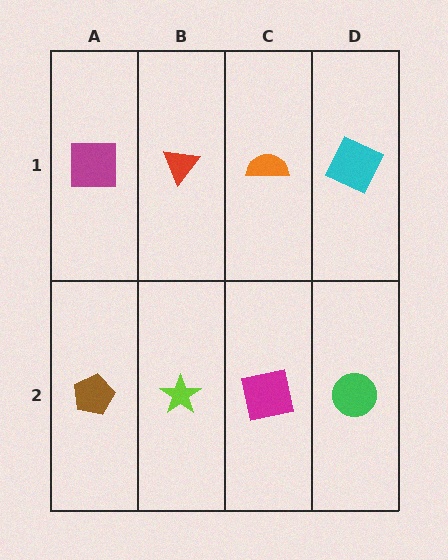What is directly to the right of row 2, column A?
A lime star.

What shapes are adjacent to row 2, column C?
An orange semicircle (row 1, column C), a lime star (row 2, column B), a green circle (row 2, column D).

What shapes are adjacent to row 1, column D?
A green circle (row 2, column D), an orange semicircle (row 1, column C).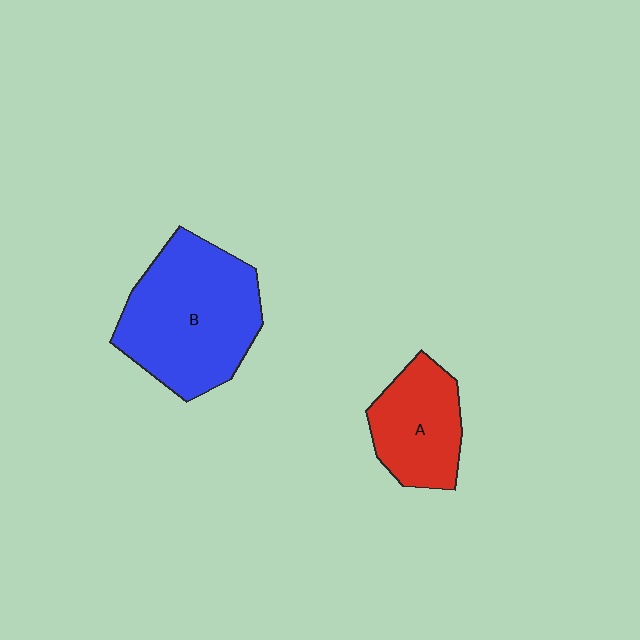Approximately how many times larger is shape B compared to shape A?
Approximately 1.8 times.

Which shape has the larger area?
Shape B (blue).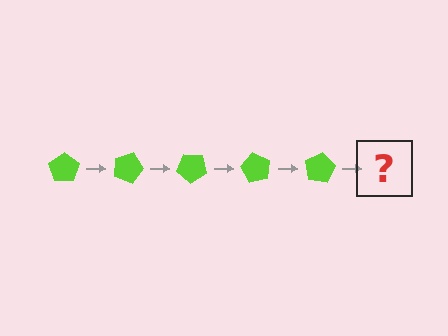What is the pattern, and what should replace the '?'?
The pattern is that the pentagon rotates 20 degrees each step. The '?' should be a lime pentagon rotated 100 degrees.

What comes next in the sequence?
The next element should be a lime pentagon rotated 100 degrees.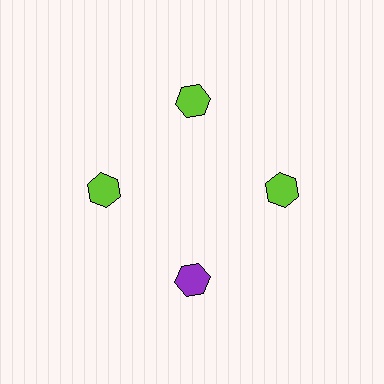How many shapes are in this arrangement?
There are 4 shapes arranged in a ring pattern.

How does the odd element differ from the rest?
It has a different color: purple instead of lime.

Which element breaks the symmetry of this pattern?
The purple hexagon at roughly the 6 o'clock position breaks the symmetry. All other shapes are lime hexagons.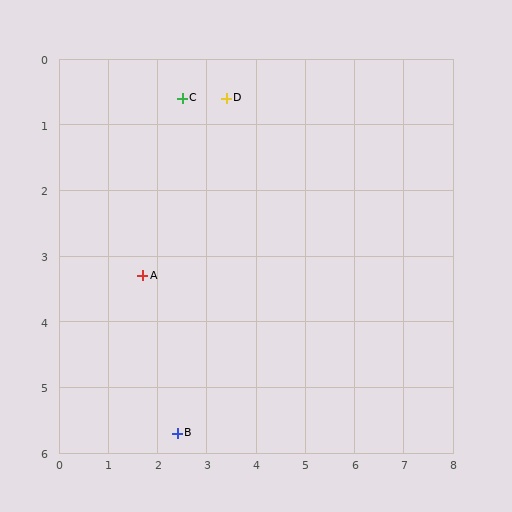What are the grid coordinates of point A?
Point A is at approximately (1.7, 3.3).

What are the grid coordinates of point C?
Point C is at approximately (2.5, 0.6).